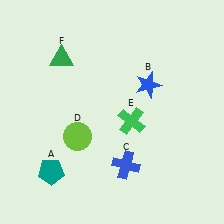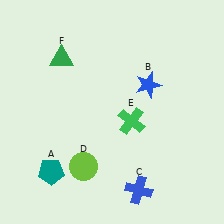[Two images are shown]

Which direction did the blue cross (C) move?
The blue cross (C) moved down.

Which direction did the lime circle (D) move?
The lime circle (D) moved down.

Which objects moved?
The objects that moved are: the blue cross (C), the lime circle (D).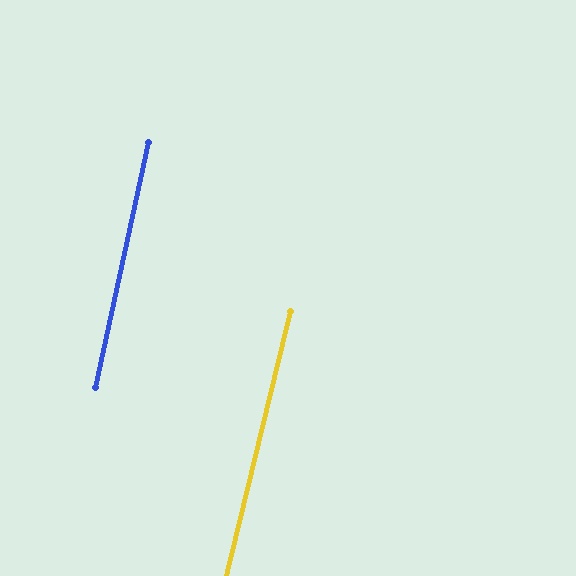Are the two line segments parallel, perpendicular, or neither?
Parallel — their directions differ by only 1.5°.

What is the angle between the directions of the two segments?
Approximately 1 degree.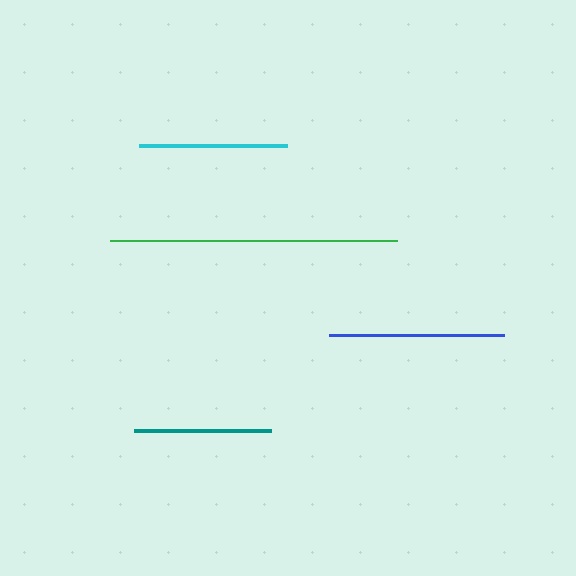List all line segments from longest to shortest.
From longest to shortest: green, blue, cyan, teal.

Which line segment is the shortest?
The teal line is the shortest at approximately 137 pixels.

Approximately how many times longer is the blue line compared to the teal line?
The blue line is approximately 1.3 times the length of the teal line.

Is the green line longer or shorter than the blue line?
The green line is longer than the blue line.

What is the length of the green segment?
The green segment is approximately 287 pixels long.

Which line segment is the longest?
The green line is the longest at approximately 287 pixels.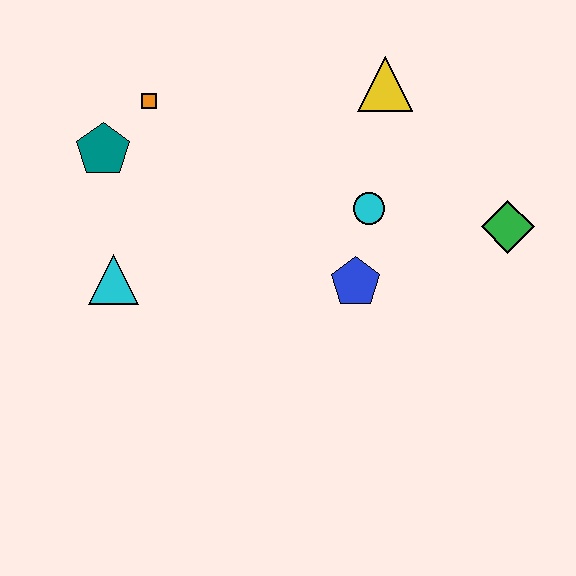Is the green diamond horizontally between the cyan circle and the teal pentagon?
No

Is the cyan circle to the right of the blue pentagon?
Yes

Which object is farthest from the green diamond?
The teal pentagon is farthest from the green diamond.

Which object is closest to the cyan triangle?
The teal pentagon is closest to the cyan triangle.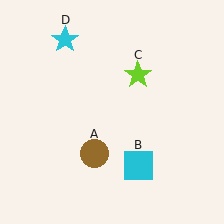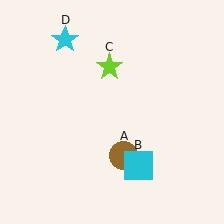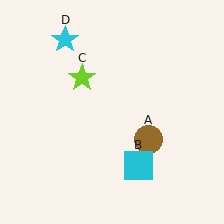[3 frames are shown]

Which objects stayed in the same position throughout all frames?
Cyan square (object B) and cyan star (object D) remained stationary.